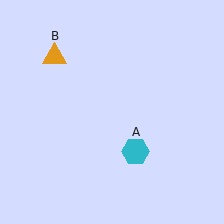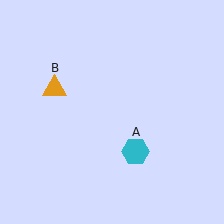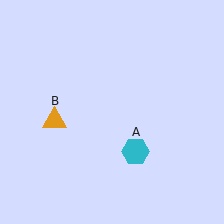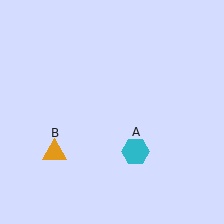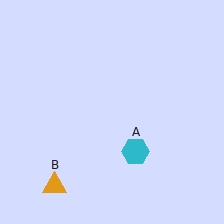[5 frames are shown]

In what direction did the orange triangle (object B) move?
The orange triangle (object B) moved down.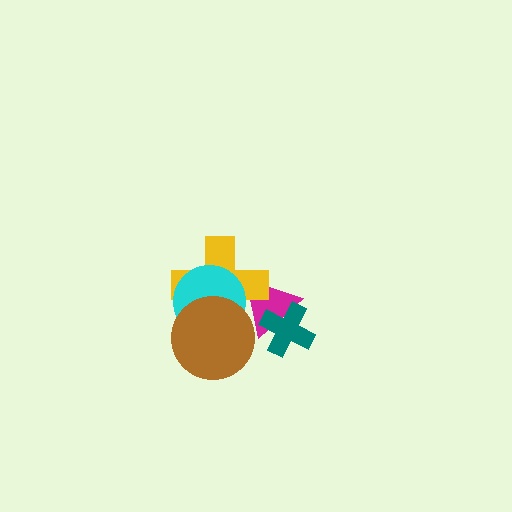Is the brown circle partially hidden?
No, no other shape covers it.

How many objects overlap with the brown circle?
3 objects overlap with the brown circle.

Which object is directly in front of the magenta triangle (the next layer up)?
The teal cross is directly in front of the magenta triangle.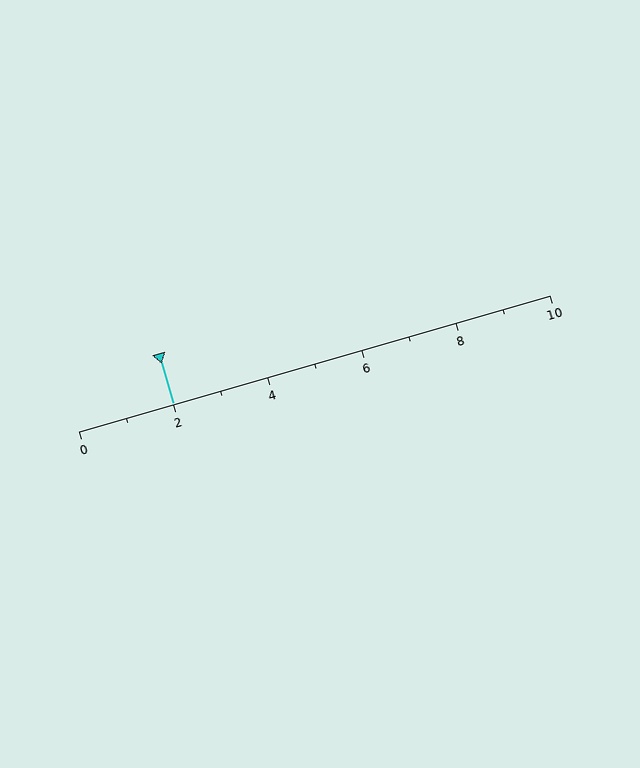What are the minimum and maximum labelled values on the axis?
The axis runs from 0 to 10.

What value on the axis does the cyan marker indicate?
The marker indicates approximately 2.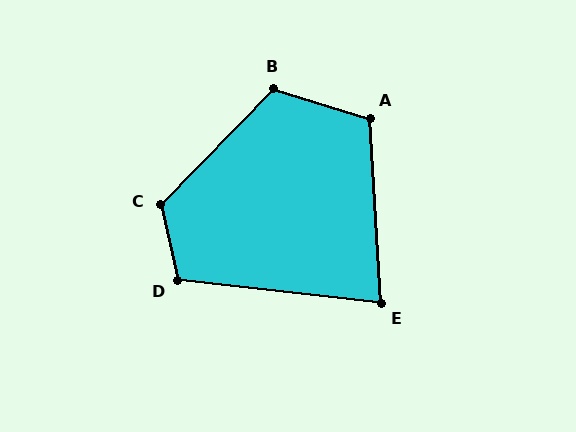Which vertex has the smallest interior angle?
E, at approximately 80 degrees.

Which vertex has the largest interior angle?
C, at approximately 123 degrees.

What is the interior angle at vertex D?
Approximately 109 degrees (obtuse).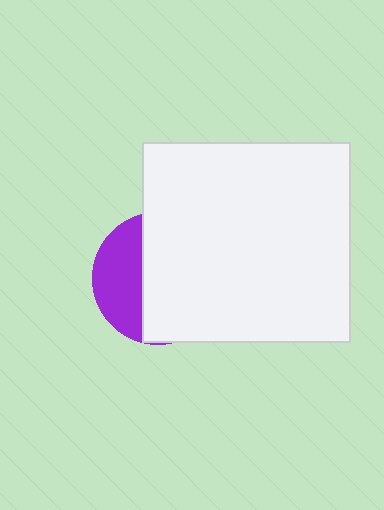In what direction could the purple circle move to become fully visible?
The purple circle could move left. That would shift it out from behind the white rectangle entirely.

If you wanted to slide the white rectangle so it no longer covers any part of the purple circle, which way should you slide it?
Slide it right — that is the most direct way to separate the two shapes.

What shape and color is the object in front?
The object in front is a white rectangle.